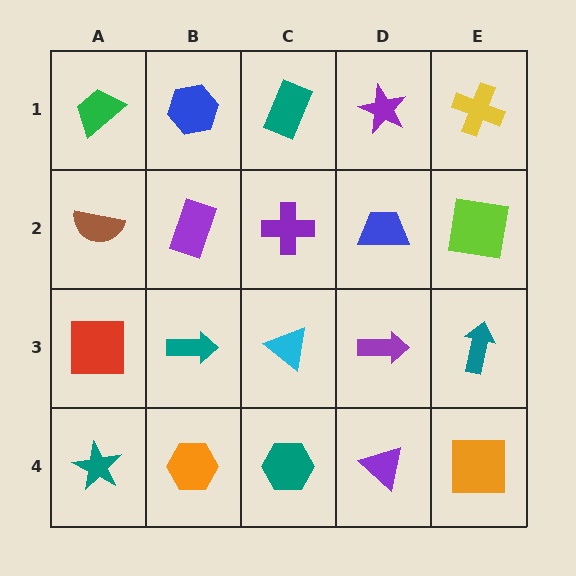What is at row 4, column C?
A teal hexagon.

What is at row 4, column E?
An orange square.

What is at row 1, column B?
A blue hexagon.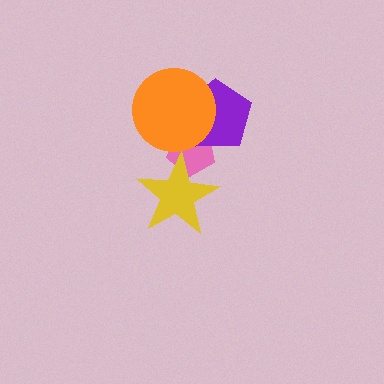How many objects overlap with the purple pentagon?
2 objects overlap with the purple pentagon.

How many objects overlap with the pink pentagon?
3 objects overlap with the pink pentagon.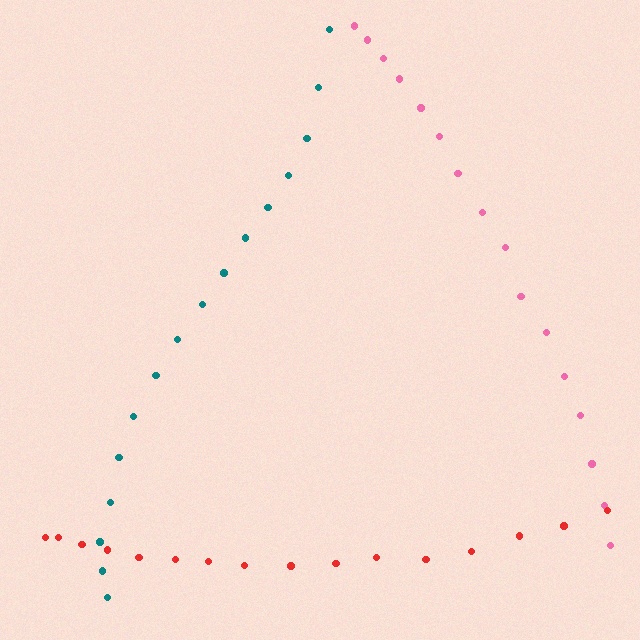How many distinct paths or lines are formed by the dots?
There are 3 distinct paths.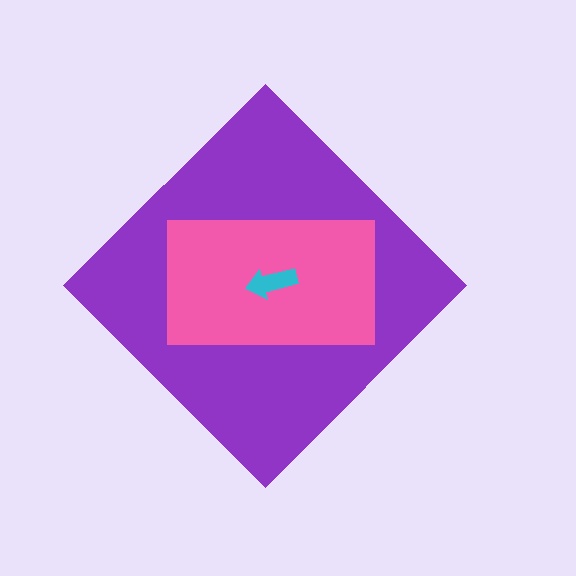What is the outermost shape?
The purple diamond.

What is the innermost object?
The cyan arrow.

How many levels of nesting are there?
3.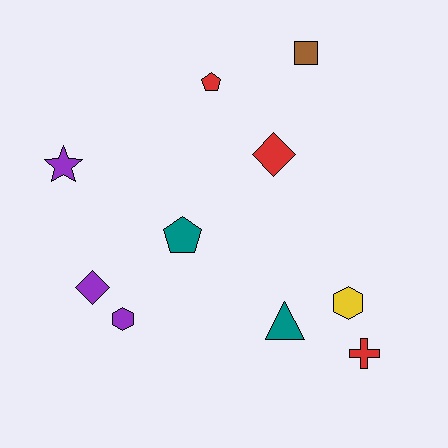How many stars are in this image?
There is 1 star.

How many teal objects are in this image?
There are 2 teal objects.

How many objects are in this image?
There are 10 objects.